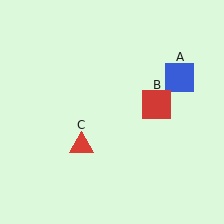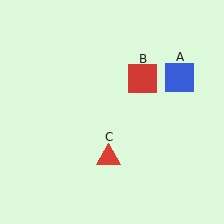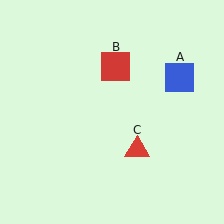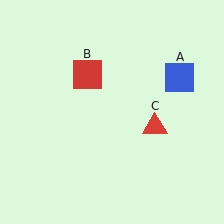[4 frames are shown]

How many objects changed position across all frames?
2 objects changed position: red square (object B), red triangle (object C).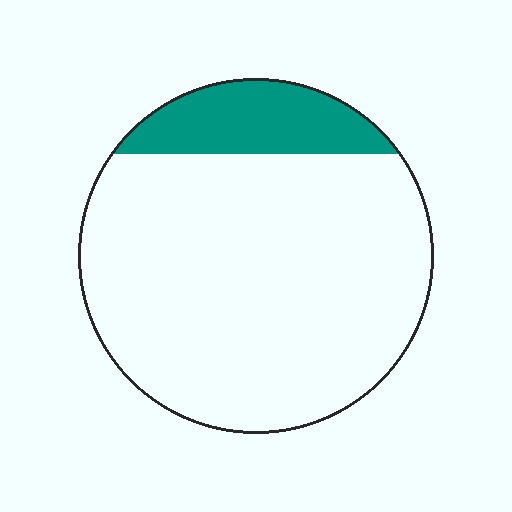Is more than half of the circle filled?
No.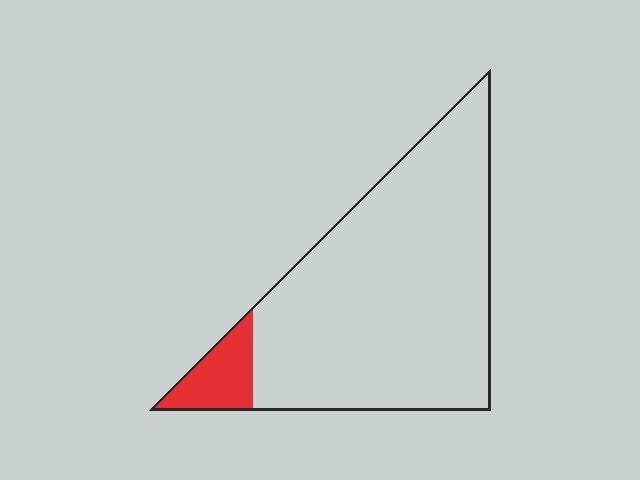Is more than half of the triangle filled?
No.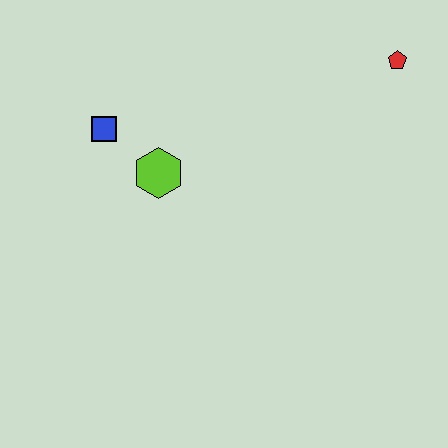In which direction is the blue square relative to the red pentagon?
The blue square is to the left of the red pentagon.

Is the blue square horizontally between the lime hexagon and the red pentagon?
No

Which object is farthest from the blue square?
The red pentagon is farthest from the blue square.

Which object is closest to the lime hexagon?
The blue square is closest to the lime hexagon.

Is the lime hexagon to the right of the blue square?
Yes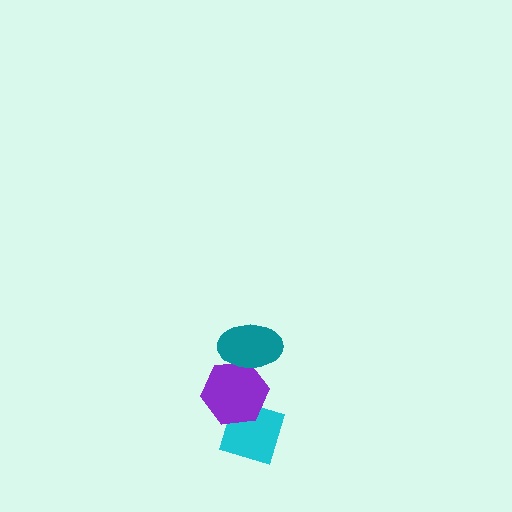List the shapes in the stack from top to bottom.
From top to bottom: the teal ellipse, the purple hexagon, the cyan diamond.